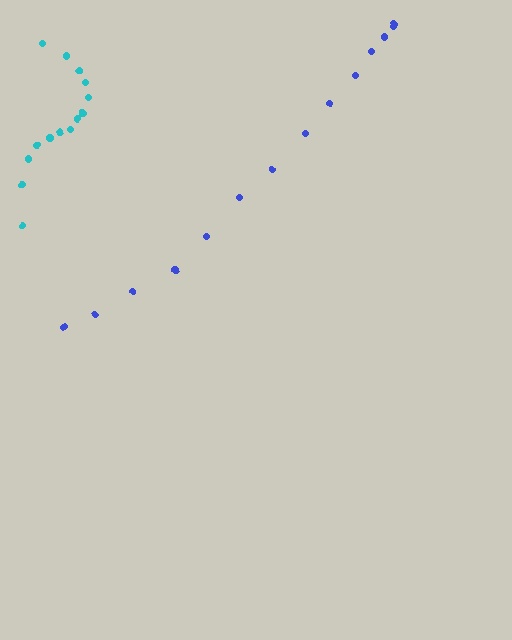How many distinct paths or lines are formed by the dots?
There are 2 distinct paths.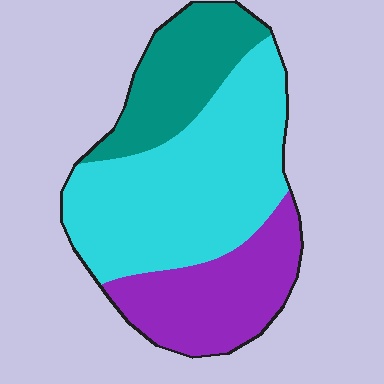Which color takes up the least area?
Teal, at roughly 20%.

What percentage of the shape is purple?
Purple takes up about one quarter (1/4) of the shape.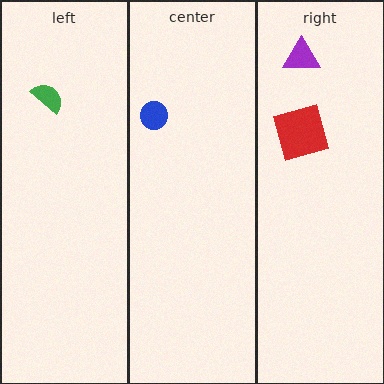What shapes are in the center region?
The blue circle.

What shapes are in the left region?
The green semicircle.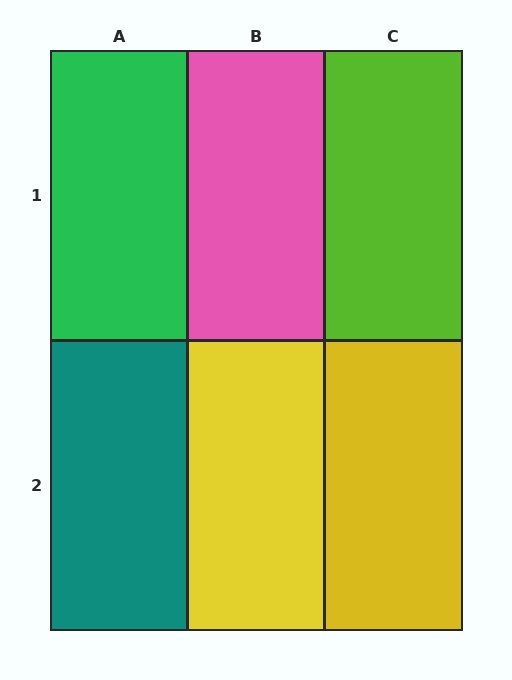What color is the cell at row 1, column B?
Pink.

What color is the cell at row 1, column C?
Lime.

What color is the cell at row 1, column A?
Green.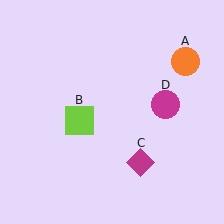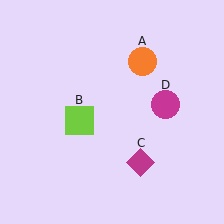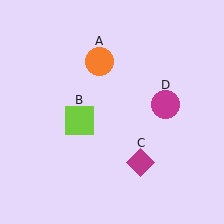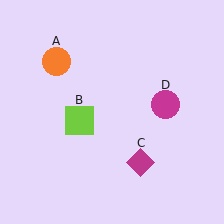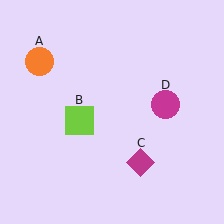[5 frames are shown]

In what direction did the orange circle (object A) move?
The orange circle (object A) moved left.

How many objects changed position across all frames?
1 object changed position: orange circle (object A).